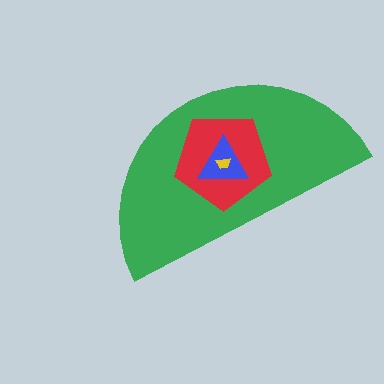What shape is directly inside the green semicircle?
The red pentagon.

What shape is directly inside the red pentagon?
The blue triangle.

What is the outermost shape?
The green semicircle.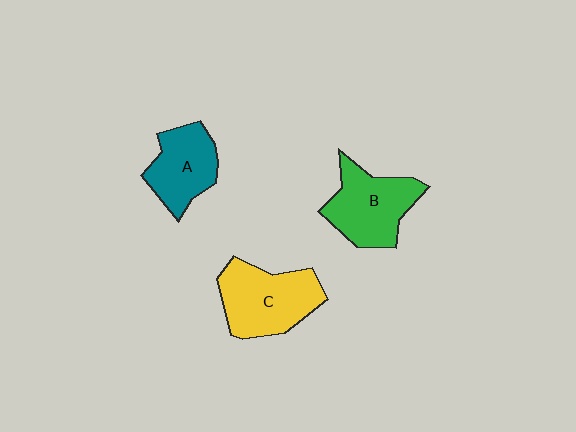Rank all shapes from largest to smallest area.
From largest to smallest: C (yellow), B (green), A (teal).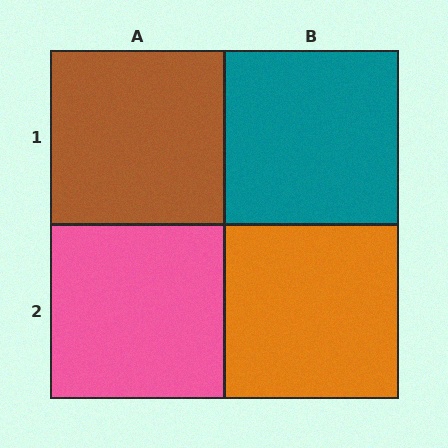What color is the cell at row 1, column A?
Brown.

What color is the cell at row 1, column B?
Teal.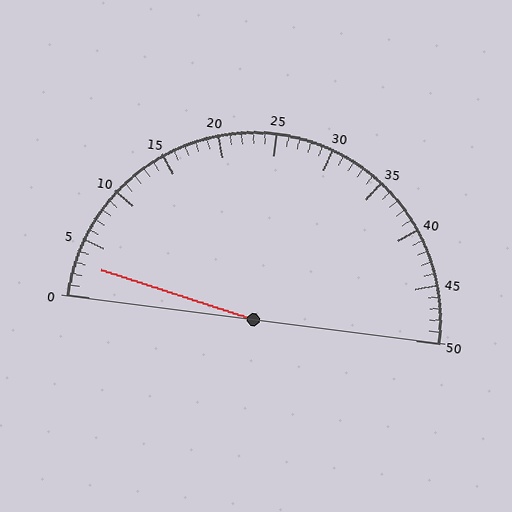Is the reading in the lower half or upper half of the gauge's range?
The reading is in the lower half of the range (0 to 50).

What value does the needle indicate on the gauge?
The needle indicates approximately 3.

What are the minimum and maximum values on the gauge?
The gauge ranges from 0 to 50.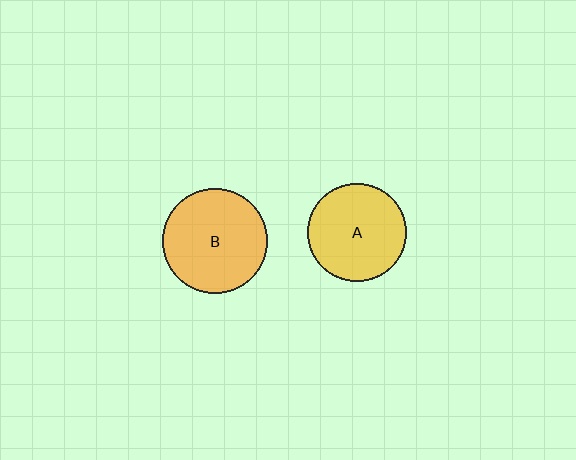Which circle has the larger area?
Circle B (orange).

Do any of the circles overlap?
No, none of the circles overlap.